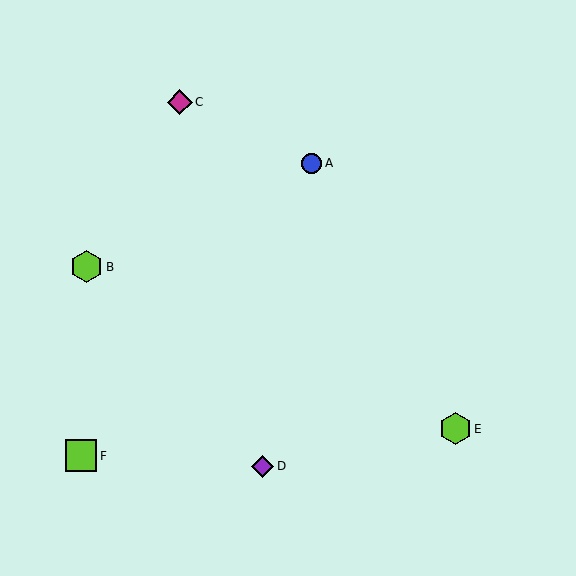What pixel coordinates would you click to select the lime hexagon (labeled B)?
Click at (87, 267) to select the lime hexagon B.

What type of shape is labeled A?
Shape A is a blue circle.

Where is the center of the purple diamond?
The center of the purple diamond is at (263, 466).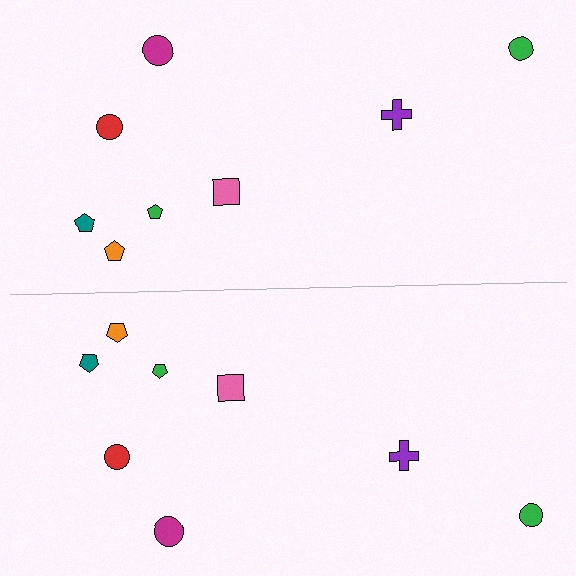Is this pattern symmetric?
Yes, this pattern has bilateral (reflection) symmetry.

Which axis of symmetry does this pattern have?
The pattern has a horizontal axis of symmetry running through the center of the image.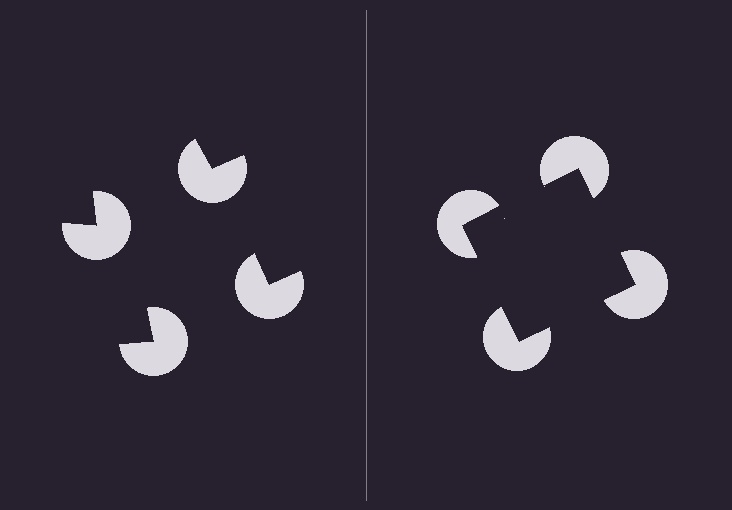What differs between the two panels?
The pac-man discs are positioned identically on both sides; only the wedge orientations differ. On the right they align to a square; on the left they are misaligned.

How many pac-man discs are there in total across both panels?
8 — 4 on each side.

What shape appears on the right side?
An illusory square.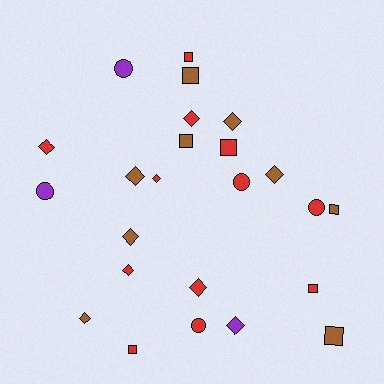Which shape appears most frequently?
Diamond, with 11 objects.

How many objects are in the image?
There are 24 objects.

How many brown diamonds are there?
There are 5 brown diamonds.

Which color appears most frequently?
Red, with 12 objects.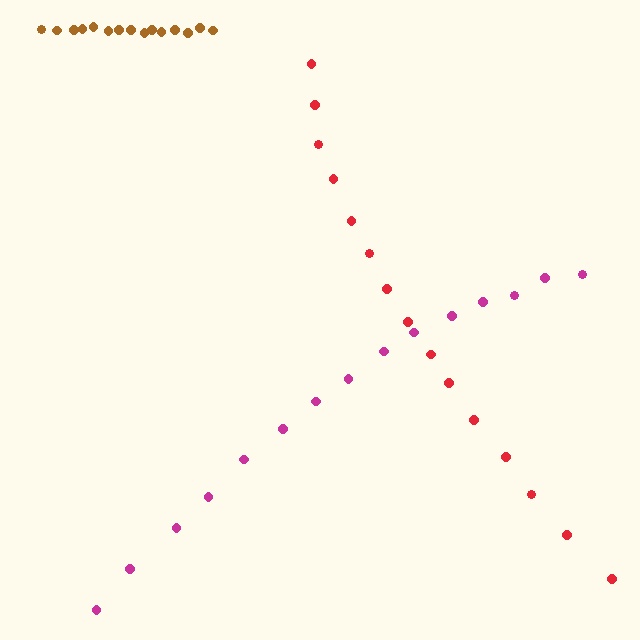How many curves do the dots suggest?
There are 3 distinct paths.